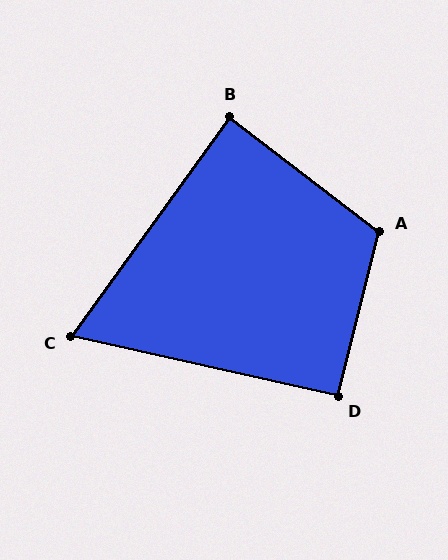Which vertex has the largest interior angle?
A, at approximately 113 degrees.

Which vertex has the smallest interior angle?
C, at approximately 67 degrees.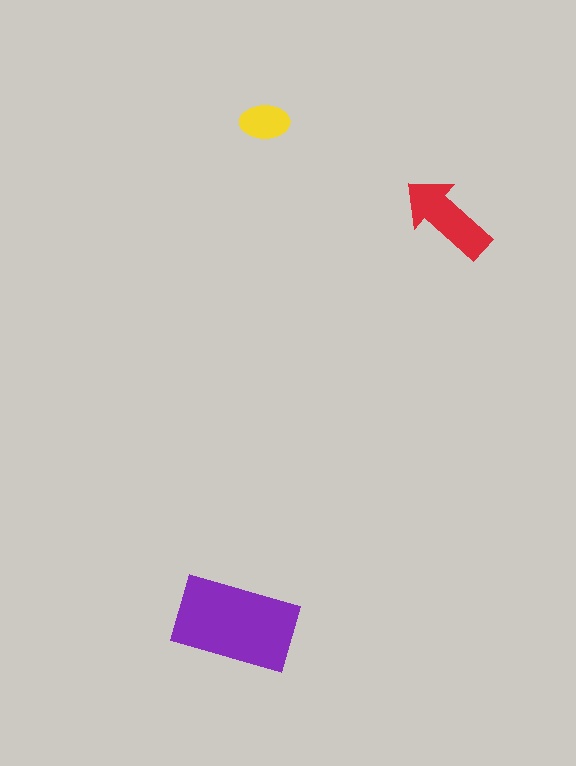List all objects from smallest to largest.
The yellow ellipse, the red arrow, the purple rectangle.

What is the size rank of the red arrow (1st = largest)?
2nd.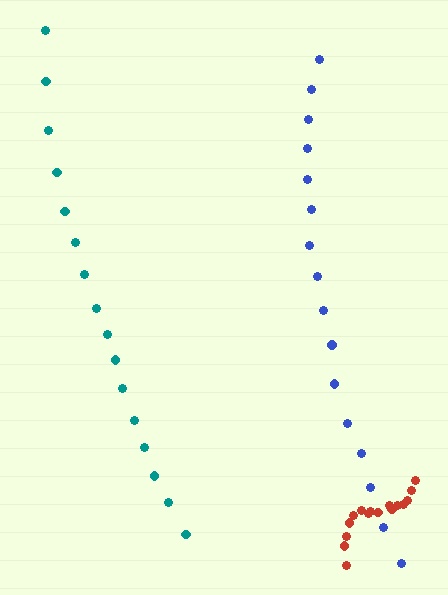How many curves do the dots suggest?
There are 3 distinct paths.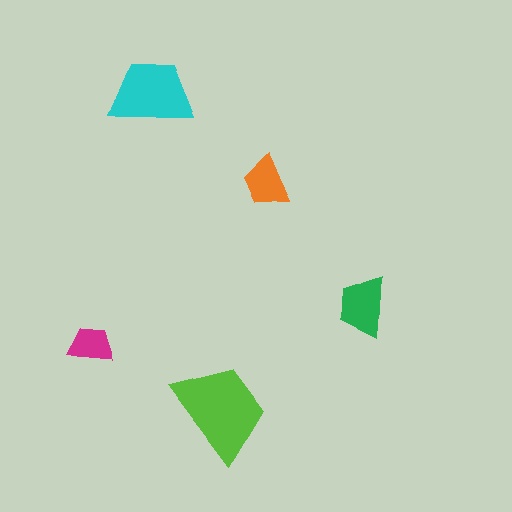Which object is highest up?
The cyan trapezoid is topmost.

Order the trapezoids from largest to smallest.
the lime one, the cyan one, the green one, the orange one, the magenta one.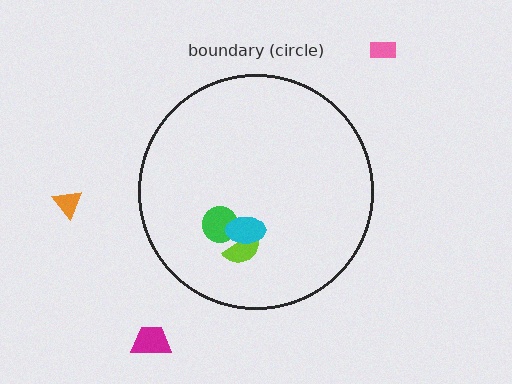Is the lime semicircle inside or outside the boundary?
Inside.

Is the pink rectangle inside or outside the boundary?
Outside.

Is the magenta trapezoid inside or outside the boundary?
Outside.